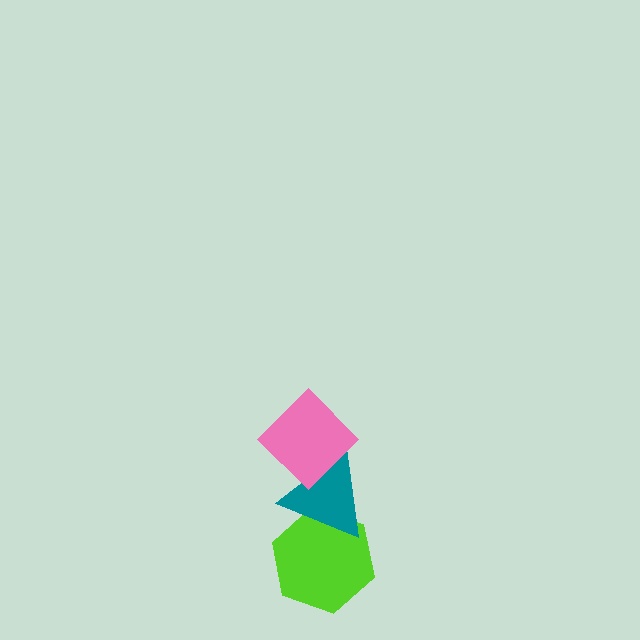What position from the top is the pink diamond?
The pink diamond is 1st from the top.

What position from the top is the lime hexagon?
The lime hexagon is 3rd from the top.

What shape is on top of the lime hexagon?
The teal triangle is on top of the lime hexagon.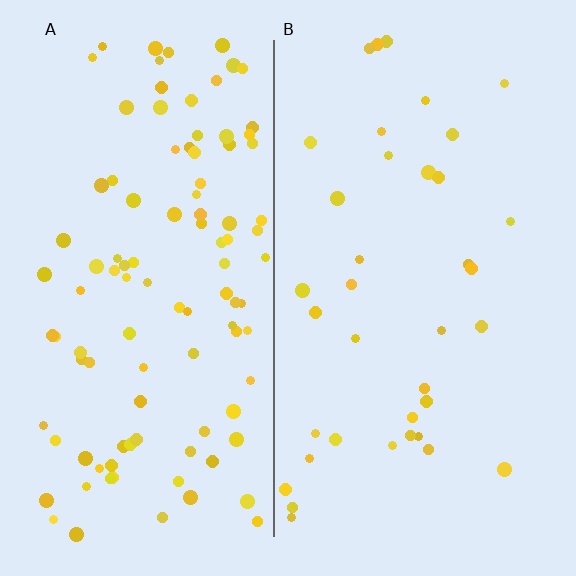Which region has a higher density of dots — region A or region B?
A (the left).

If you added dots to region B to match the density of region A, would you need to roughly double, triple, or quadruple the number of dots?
Approximately triple.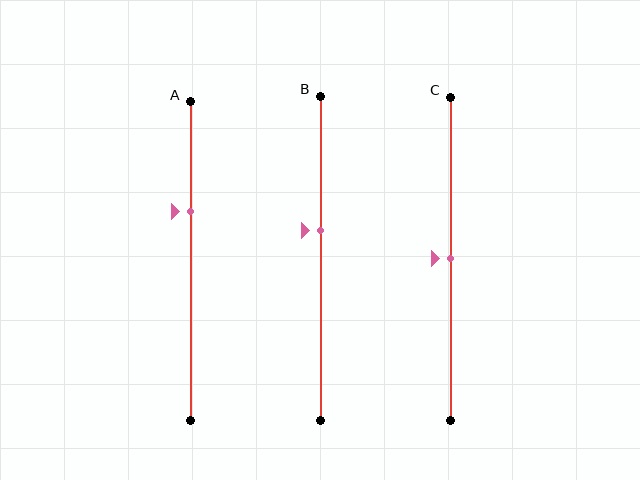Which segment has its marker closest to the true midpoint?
Segment C has its marker closest to the true midpoint.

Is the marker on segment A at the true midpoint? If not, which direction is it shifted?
No, the marker on segment A is shifted upward by about 16% of the segment length.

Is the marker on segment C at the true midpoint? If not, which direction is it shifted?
Yes, the marker on segment C is at the true midpoint.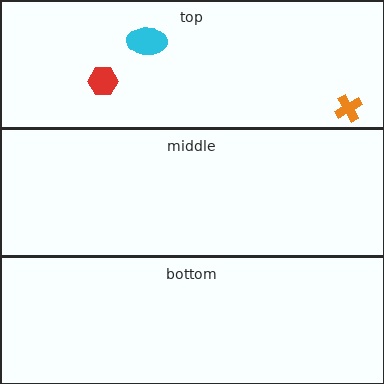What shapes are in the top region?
The orange cross, the cyan ellipse, the red hexagon.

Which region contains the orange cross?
The top region.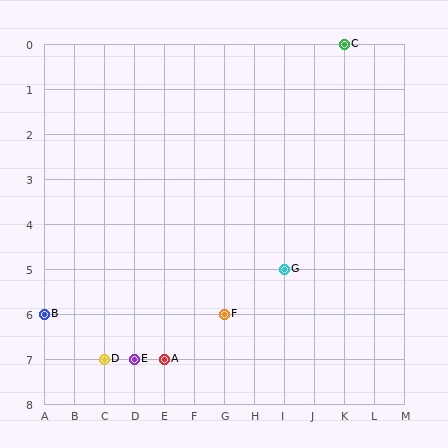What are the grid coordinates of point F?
Point F is at grid coordinates (G, 6).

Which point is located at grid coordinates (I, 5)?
Point G is at (I, 5).